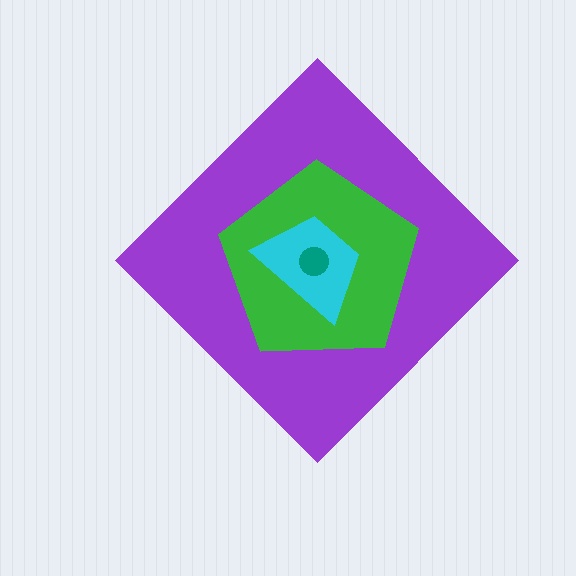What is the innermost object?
The teal circle.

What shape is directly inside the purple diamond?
The green pentagon.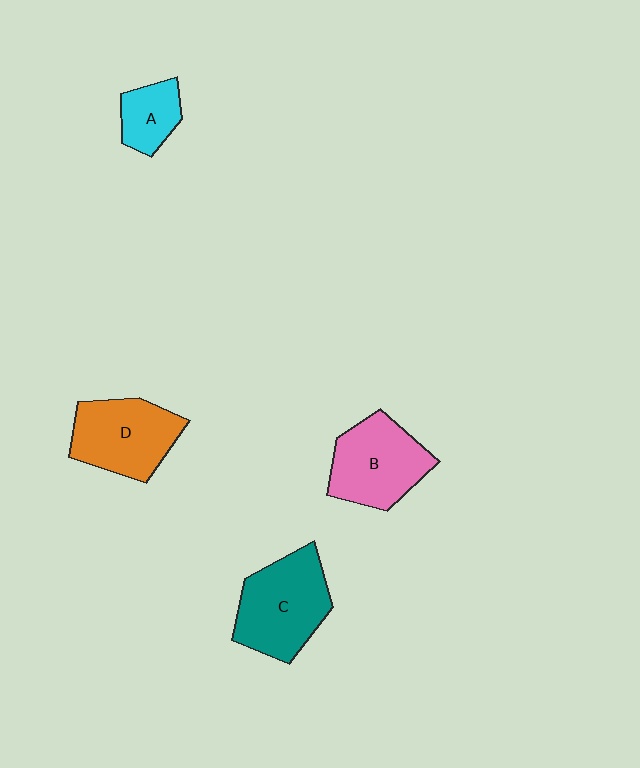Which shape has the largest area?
Shape C (teal).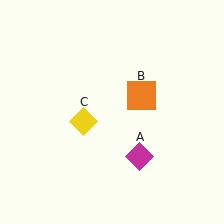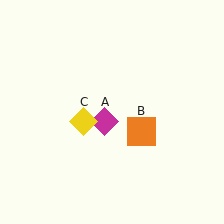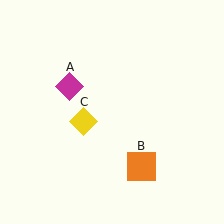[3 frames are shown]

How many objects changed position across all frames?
2 objects changed position: magenta diamond (object A), orange square (object B).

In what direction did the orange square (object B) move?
The orange square (object B) moved down.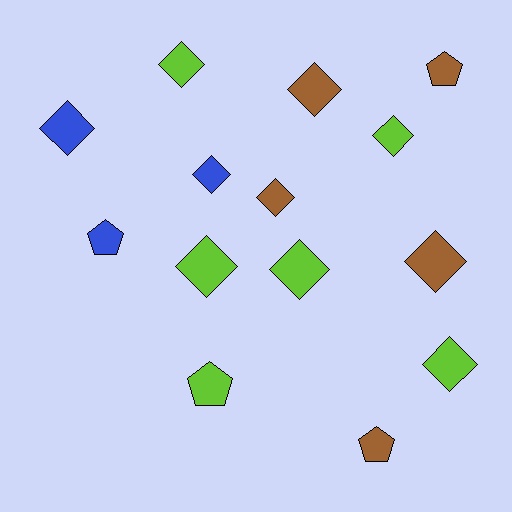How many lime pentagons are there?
There is 1 lime pentagon.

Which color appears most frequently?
Lime, with 6 objects.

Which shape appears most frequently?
Diamond, with 10 objects.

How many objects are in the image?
There are 14 objects.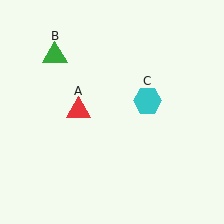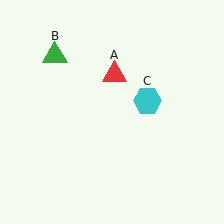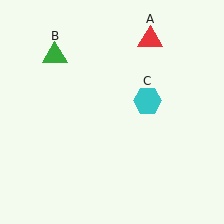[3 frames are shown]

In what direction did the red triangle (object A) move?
The red triangle (object A) moved up and to the right.